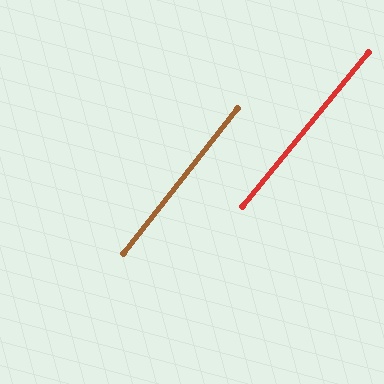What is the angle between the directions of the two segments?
Approximately 1 degree.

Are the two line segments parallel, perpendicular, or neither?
Parallel — their directions differ by only 1.2°.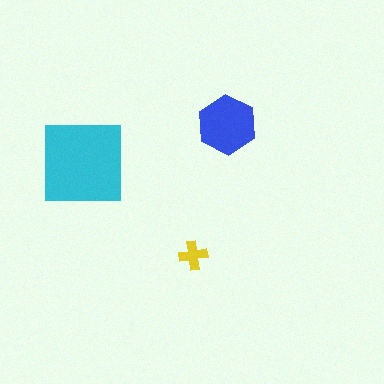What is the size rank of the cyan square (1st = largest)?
1st.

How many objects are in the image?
There are 3 objects in the image.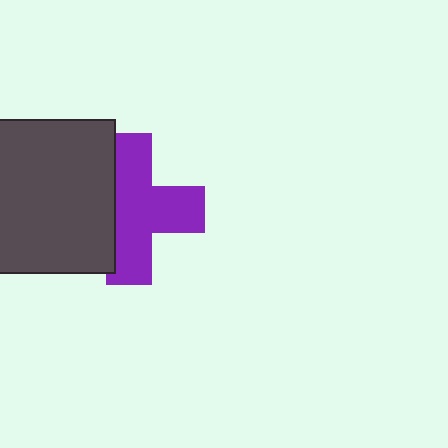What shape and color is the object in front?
The object in front is a dark gray rectangle.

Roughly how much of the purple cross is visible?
Most of it is visible (roughly 68%).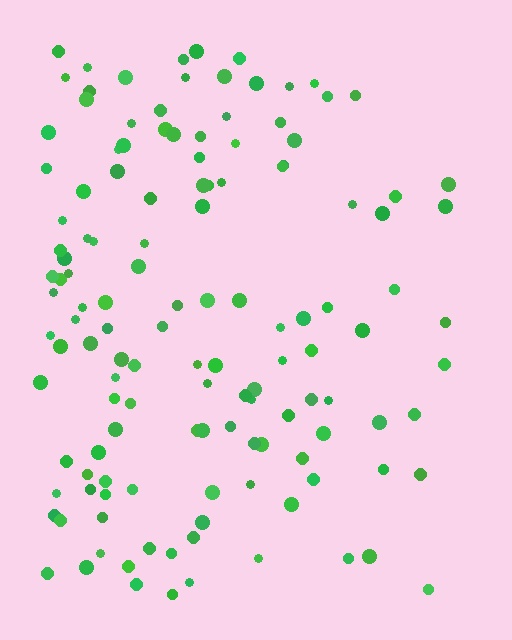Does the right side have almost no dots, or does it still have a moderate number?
Still a moderate number, just noticeably fewer than the left.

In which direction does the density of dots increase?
From right to left, with the left side densest.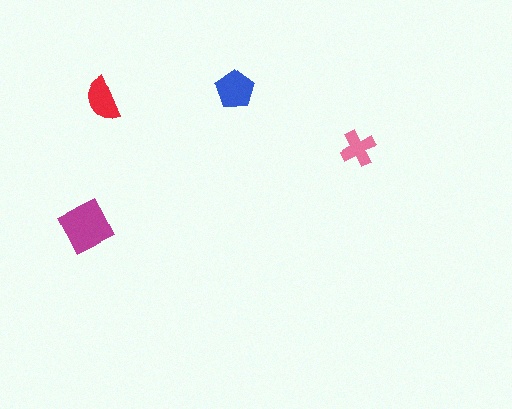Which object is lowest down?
The magenta diamond is bottommost.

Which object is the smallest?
The pink cross.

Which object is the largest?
The magenta diamond.